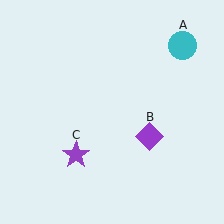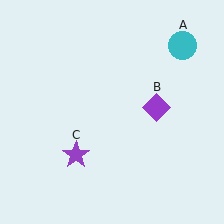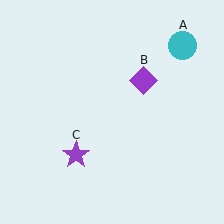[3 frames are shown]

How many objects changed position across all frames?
1 object changed position: purple diamond (object B).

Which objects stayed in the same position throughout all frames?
Cyan circle (object A) and purple star (object C) remained stationary.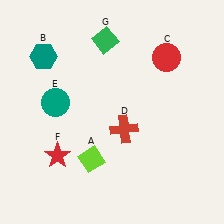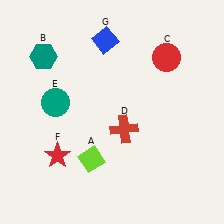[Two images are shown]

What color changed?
The diamond (G) changed from green in Image 1 to blue in Image 2.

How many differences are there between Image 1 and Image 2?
There is 1 difference between the two images.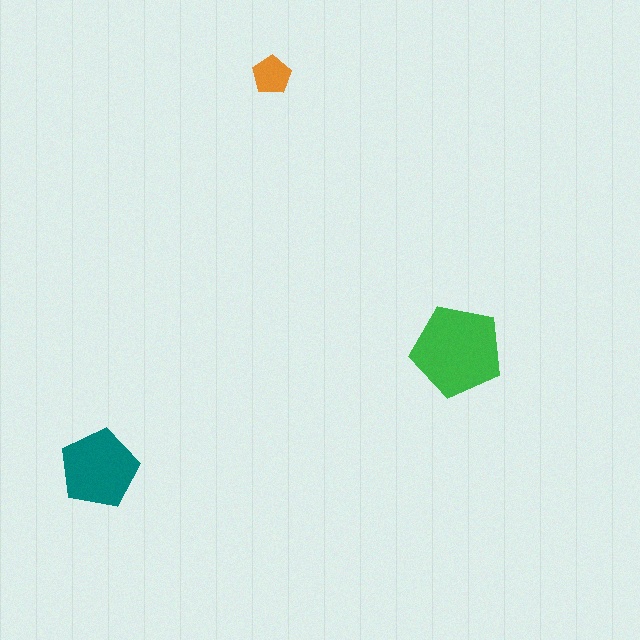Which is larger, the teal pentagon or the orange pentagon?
The teal one.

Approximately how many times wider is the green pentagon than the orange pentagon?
About 2.5 times wider.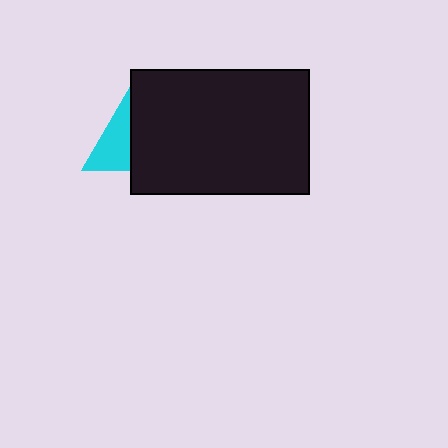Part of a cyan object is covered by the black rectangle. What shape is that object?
It is a triangle.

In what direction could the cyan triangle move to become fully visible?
The cyan triangle could move left. That would shift it out from behind the black rectangle entirely.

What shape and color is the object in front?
The object in front is a black rectangle.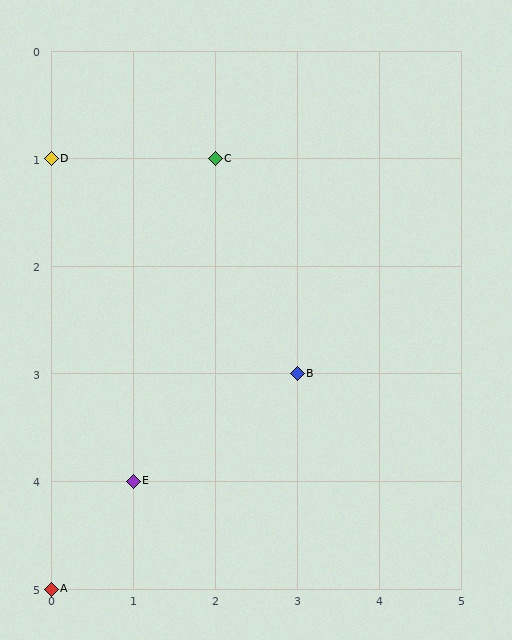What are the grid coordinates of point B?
Point B is at grid coordinates (3, 3).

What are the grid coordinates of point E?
Point E is at grid coordinates (1, 4).